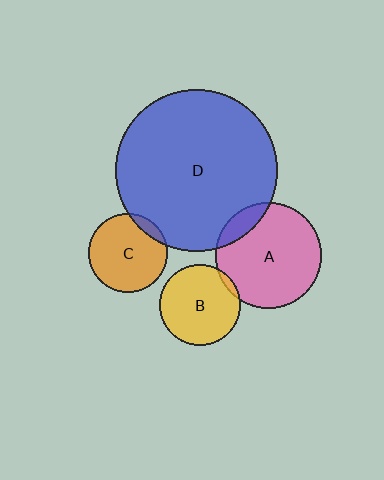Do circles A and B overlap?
Yes.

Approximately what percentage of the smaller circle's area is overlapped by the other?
Approximately 5%.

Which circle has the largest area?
Circle D (blue).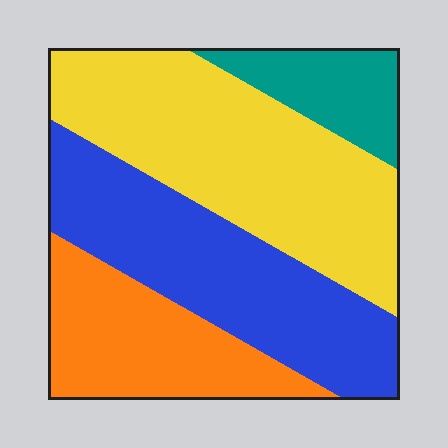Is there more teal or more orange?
Orange.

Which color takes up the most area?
Yellow, at roughly 40%.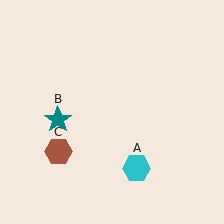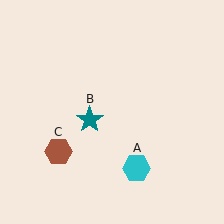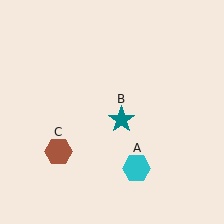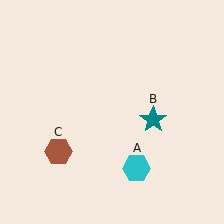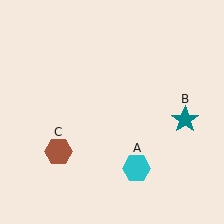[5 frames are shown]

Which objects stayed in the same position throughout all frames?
Cyan hexagon (object A) and brown hexagon (object C) remained stationary.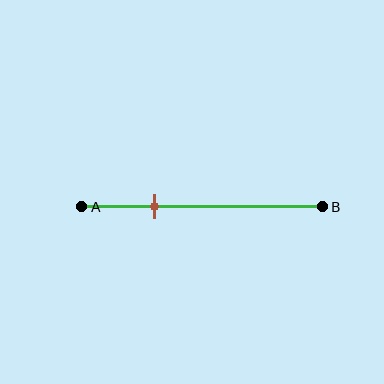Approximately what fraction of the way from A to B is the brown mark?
The brown mark is approximately 30% of the way from A to B.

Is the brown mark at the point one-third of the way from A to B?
No, the mark is at about 30% from A, not at the 33% one-third point.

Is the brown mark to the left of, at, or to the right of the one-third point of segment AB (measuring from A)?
The brown mark is to the left of the one-third point of segment AB.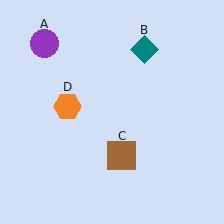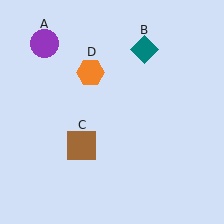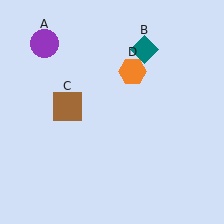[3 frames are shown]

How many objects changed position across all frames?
2 objects changed position: brown square (object C), orange hexagon (object D).